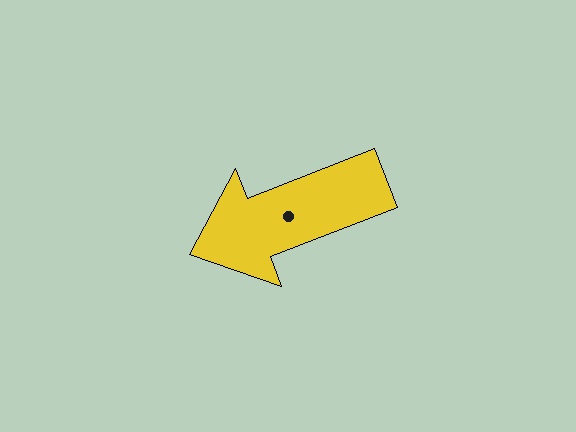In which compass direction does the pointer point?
West.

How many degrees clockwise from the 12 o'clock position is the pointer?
Approximately 249 degrees.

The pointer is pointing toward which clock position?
Roughly 8 o'clock.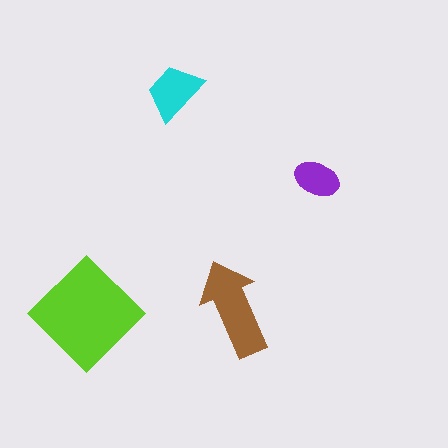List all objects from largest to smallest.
The lime diamond, the brown arrow, the cyan trapezoid, the purple ellipse.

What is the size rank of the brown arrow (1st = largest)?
2nd.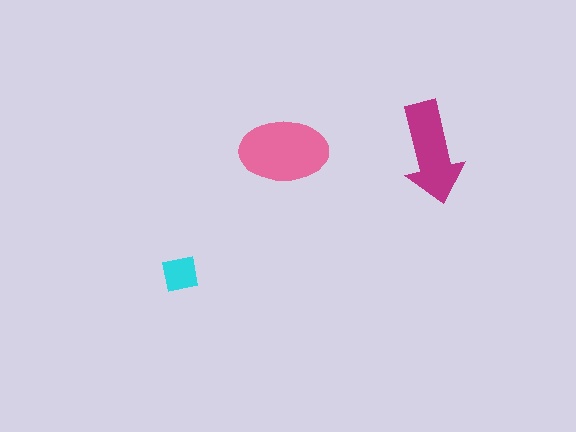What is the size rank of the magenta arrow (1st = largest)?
2nd.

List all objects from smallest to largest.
The cyan square, the magenta arrow, the pink ellipse.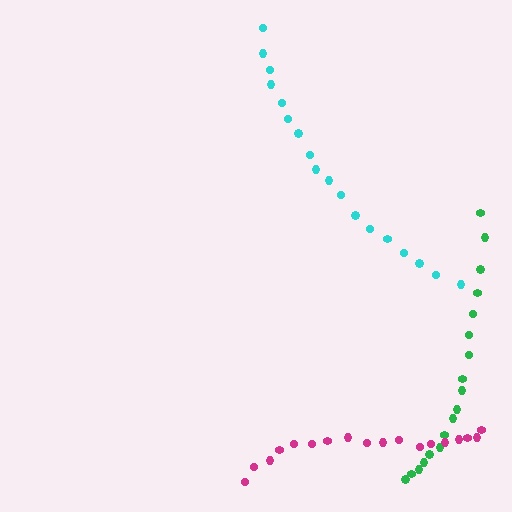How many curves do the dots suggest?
There are 3 distinct paths.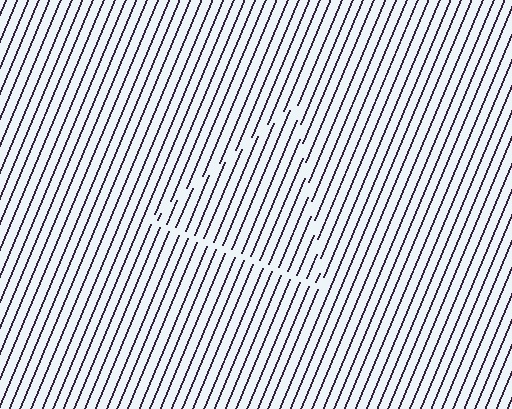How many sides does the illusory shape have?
3 sides — the line-ends trace a triangle.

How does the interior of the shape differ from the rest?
The interior of the shape contains the same grating, shifted by half a period — the contour is defined by the phase discontinuity where line-ends from the inner and outer gratings abut.